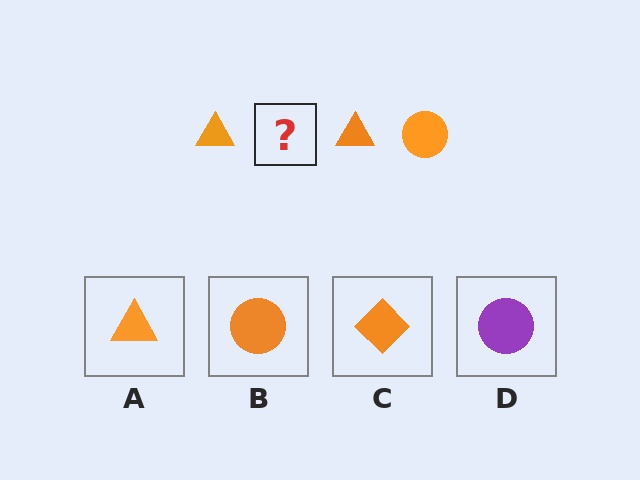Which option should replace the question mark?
Option B.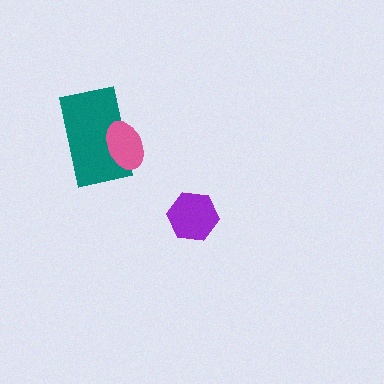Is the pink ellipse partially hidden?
No, no other shape covers it.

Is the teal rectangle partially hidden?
Yes, it is partially covered by another shape.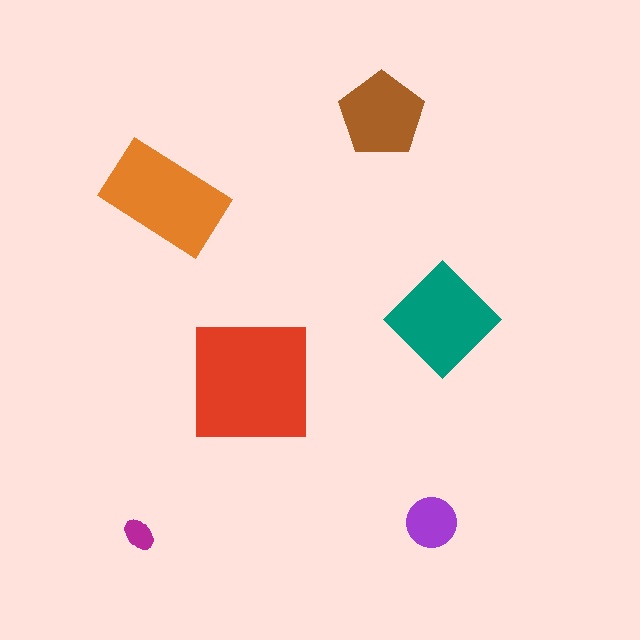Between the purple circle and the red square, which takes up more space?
The red square.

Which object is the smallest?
The magenta ellipse.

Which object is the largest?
The red square.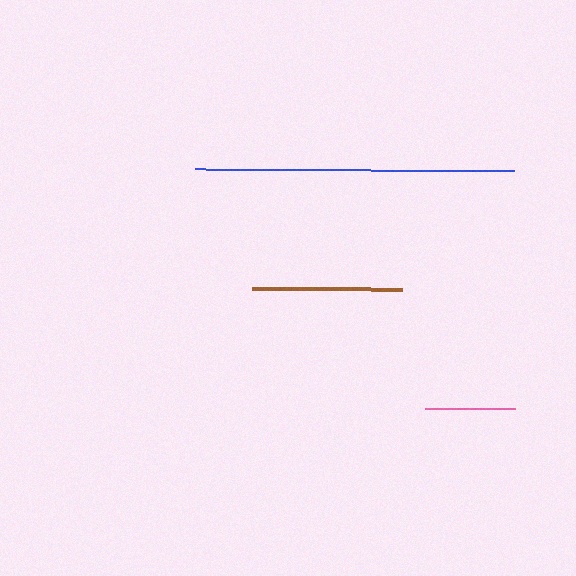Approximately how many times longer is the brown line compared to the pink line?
The brown line is approximately 1.7 times the length of the pink line.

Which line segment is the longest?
The blue line is the longest at approximately 319 pixels.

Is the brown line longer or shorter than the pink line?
The brown line is longer than the pink line.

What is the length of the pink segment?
The pink segment is approximately 90 pixels long.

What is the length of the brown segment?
The brown segment is approximately 150 pixels long.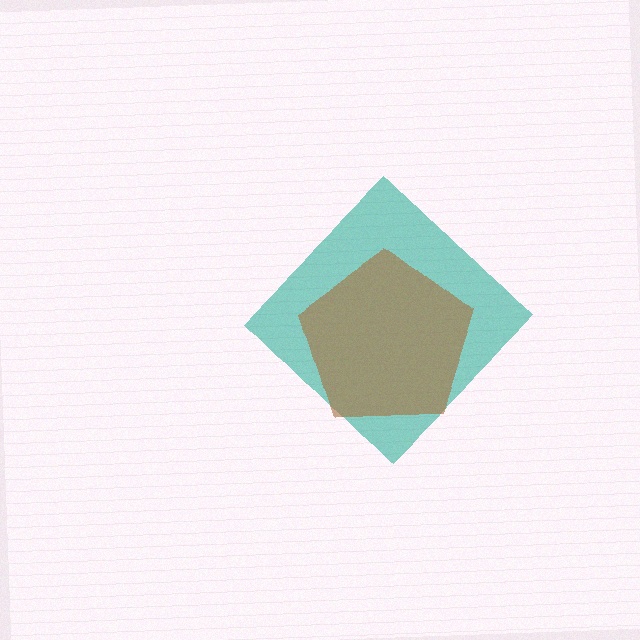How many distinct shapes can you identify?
There are 2 distinct shapes: a teal diamond, a brown pentagon.